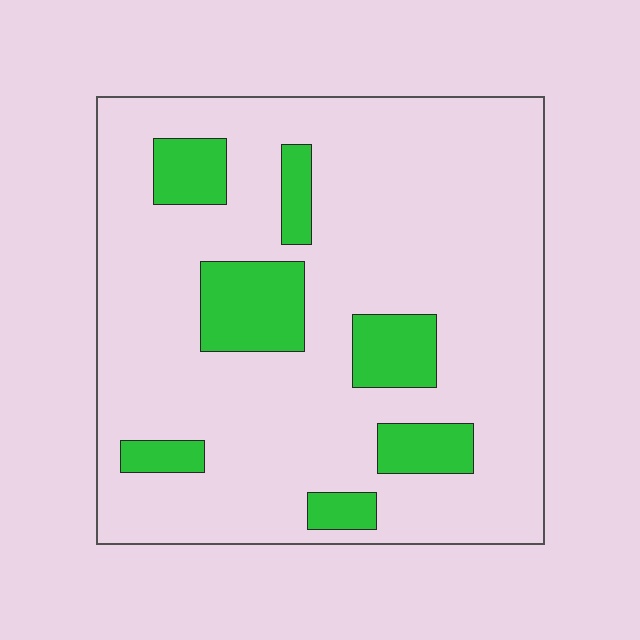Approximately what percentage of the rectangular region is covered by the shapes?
Approximately 15%.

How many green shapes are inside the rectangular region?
7.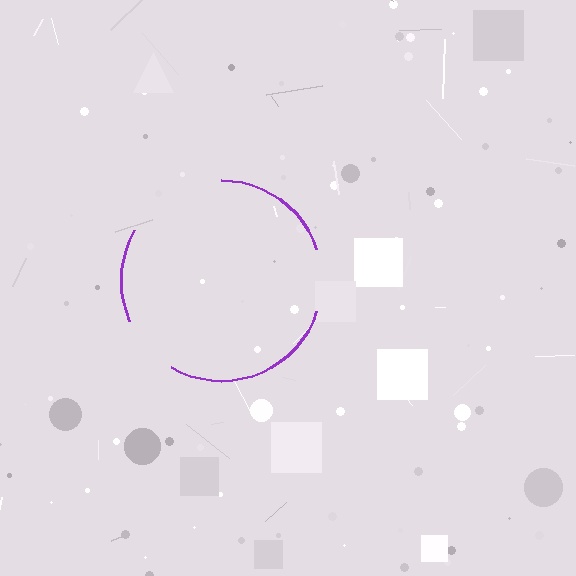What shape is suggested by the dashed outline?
The dashed outline suggests a circle.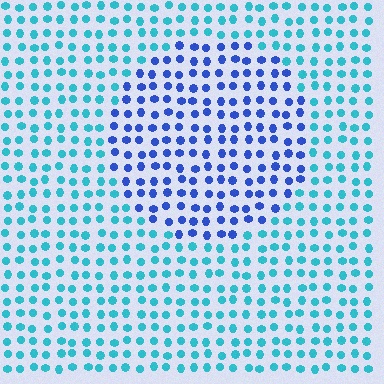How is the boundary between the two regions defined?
The boundary is defined purely by a slight shift in hue (about 43 degrees). Spacing, size, and orientation are identical on both sides.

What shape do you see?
I see a circle.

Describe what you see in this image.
The image is filled with small cyan elements in a uniform arrangement. A circle-shaped region is visible where the elements are tinted to a slightly different hue, forming a subtle color boundary.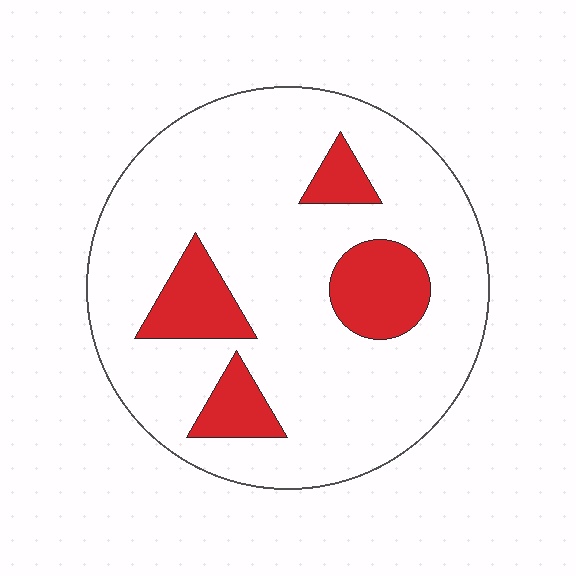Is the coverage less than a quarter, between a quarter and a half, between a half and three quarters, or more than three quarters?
Less than a quarter.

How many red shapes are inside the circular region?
4.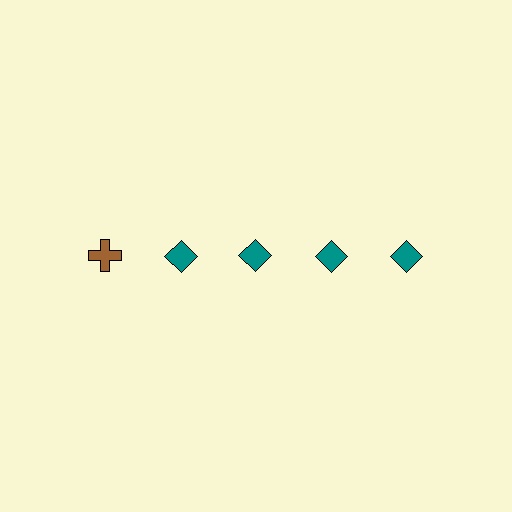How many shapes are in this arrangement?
There are 5 shapes arranged in a grid pattern.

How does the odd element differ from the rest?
It differs in both color (brown instead of teal) and shape (cross instead of diamond).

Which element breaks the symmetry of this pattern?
The brown cross in the top row, leftmost column breaks the symmetry. All other shapes are teal diamonds.